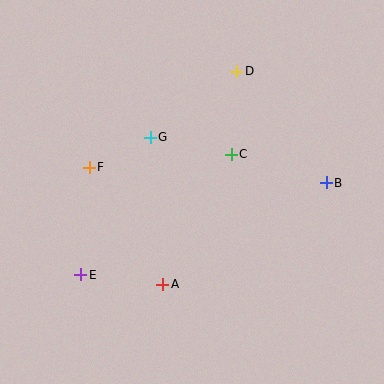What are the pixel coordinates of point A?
Point A is at (163, 284).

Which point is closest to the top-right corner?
Point D is closest to the top-right corner.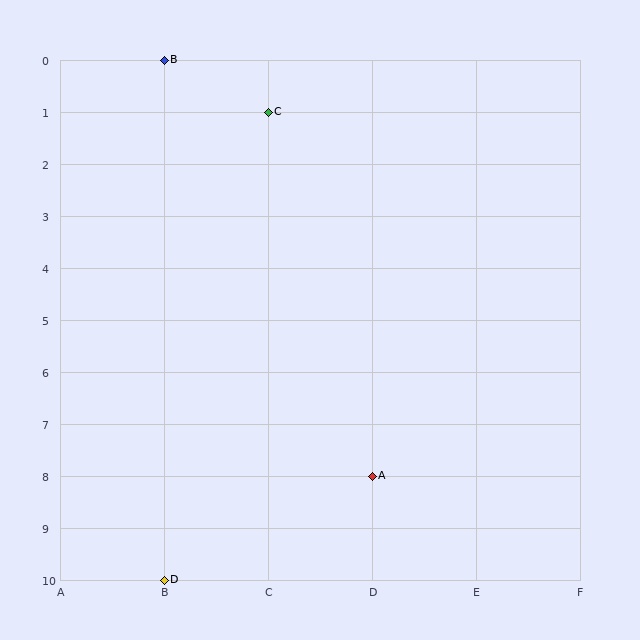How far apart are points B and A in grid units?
Points B and A are 2 columns and 8 rows apart (about 8.2 grid units diagonally).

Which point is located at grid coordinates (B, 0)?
Point B is at (B, 0).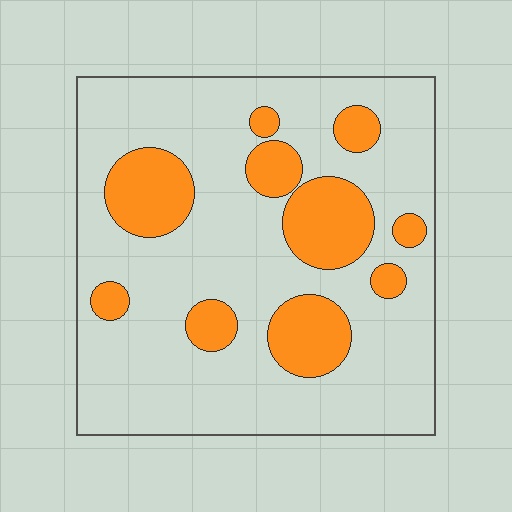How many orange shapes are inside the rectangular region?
10.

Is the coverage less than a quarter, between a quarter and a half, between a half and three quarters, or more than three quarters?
Less than a quarter.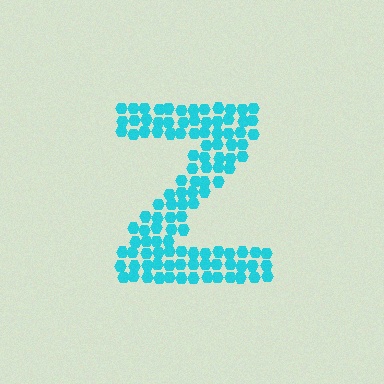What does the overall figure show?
The overall figure shows the letter Z.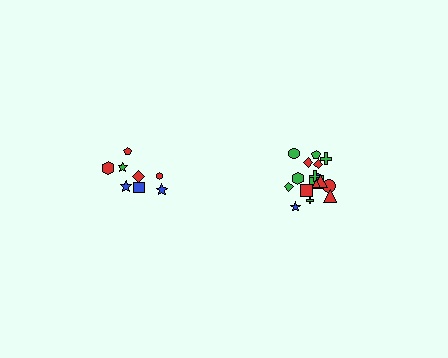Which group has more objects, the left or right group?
The right group.